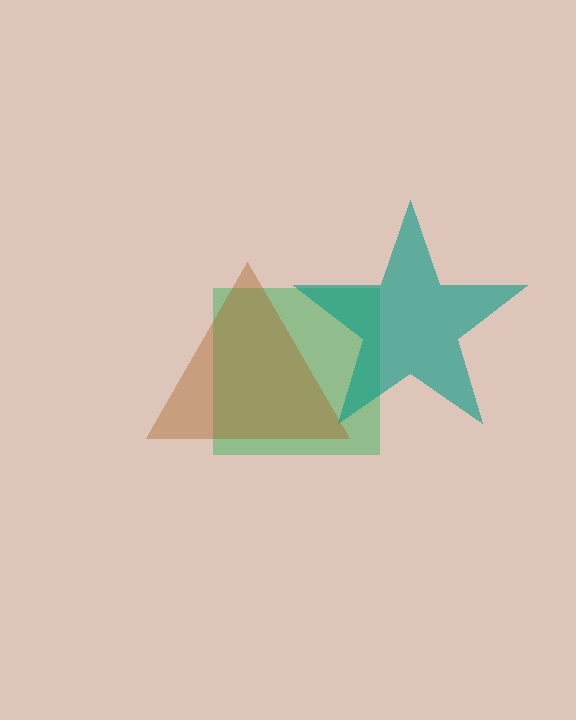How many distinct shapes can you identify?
There are 3 distinct shapes: a green square, a teal star, a brown triangle.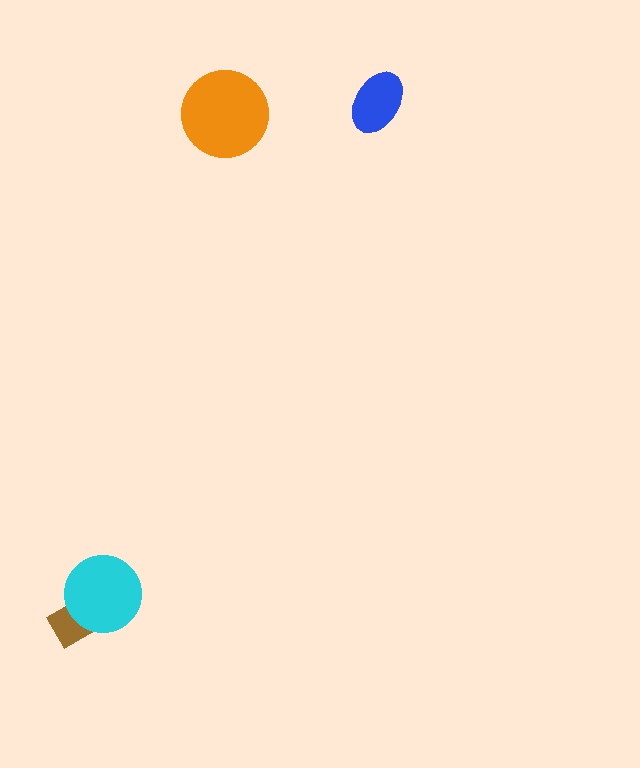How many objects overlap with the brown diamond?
1 object overlaps with the brown diamond.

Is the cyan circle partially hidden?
No, no other shape covers it.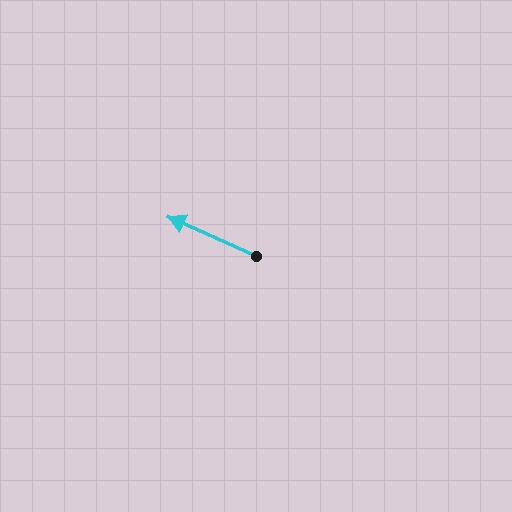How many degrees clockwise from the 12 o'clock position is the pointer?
Approximately 294 degrees.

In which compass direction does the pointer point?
Northwest.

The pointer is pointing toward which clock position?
Roughly 10 o'clock.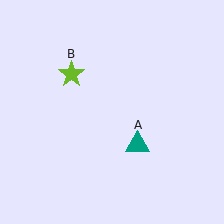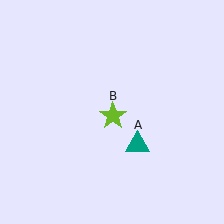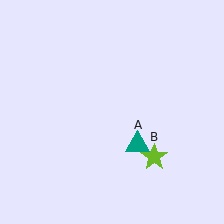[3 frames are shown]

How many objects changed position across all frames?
1 object changed position: lime star (object B).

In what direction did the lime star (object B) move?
The lime star (object B) moved down and to the right.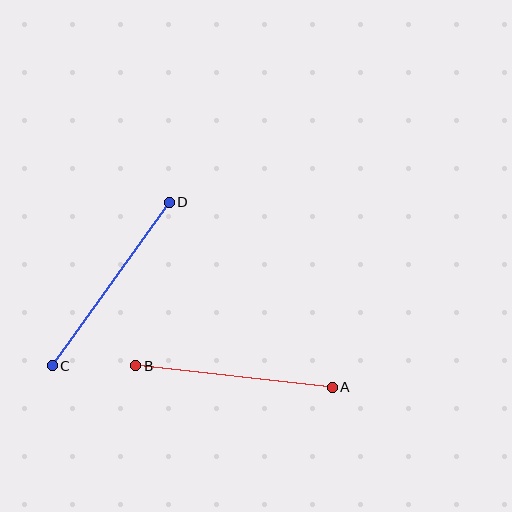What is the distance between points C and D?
The distance is approximately 201 pixels.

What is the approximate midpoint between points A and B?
The midpoint is at approximately (234, 376) pixels.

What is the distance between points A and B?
The distance is approximately 198 pixels.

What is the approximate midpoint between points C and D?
The midpoint is at approximately (111, 284) pixels.